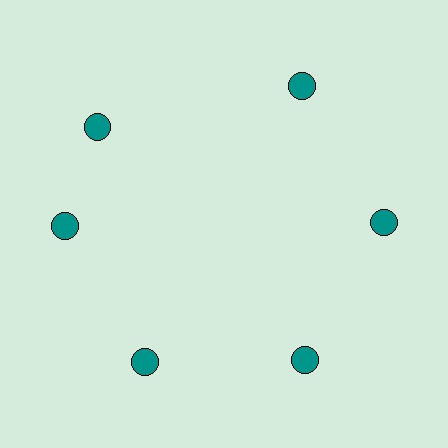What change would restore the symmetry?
The symmetry would be restored by rotating it back into even spacing with its neighbors so that all 6 circles sit at equal angles and equal distance from the center.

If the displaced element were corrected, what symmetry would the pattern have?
It would have 6-fold rotational symmetry — the pattern would map onto itself every 60 degrees.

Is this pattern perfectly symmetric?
No. The 6 teal circles are arranged in a ring, but one element near the 11 o'clock position is rotated out of alignment along the ring, breaking the 6-fold rotational symmetry.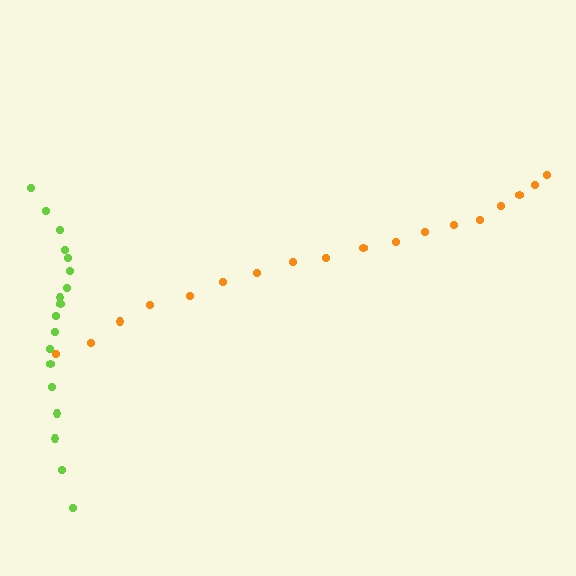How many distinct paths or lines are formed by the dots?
There are 2 distinct paths.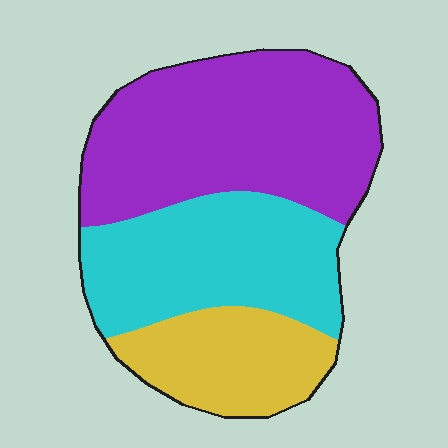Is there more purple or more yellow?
Purple.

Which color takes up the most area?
Purple, at roughly 45%.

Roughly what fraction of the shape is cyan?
Cyan covers 33% of the shape.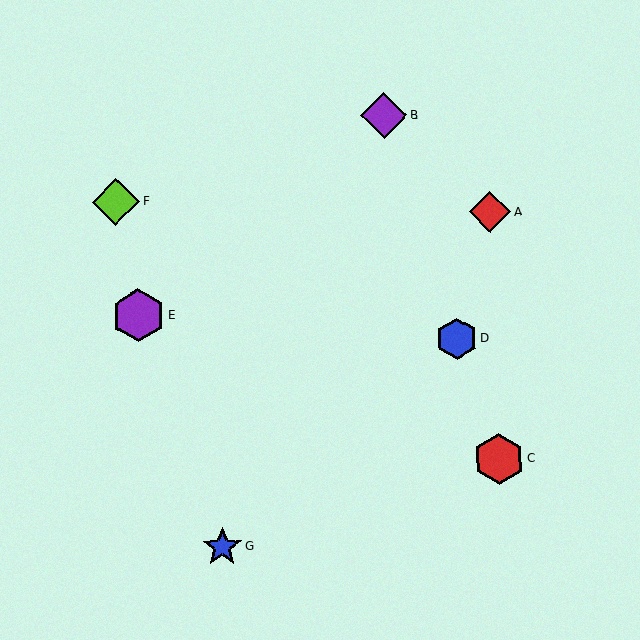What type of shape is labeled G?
Shape G is a blue star.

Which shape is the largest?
The purple hexagon (labeled E) is the largest.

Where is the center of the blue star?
The center of the blue star is at (222, 547).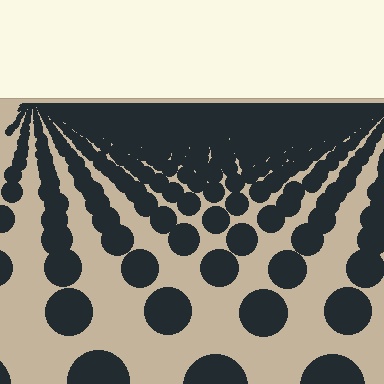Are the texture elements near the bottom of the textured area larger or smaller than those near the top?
Larger. Near the bottom, elements are closer to the viewer and appear at a bigger on-screen size.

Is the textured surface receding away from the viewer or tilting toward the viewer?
The surface is receding away from the viewer. Texture elements get smaller and denser toward the top.